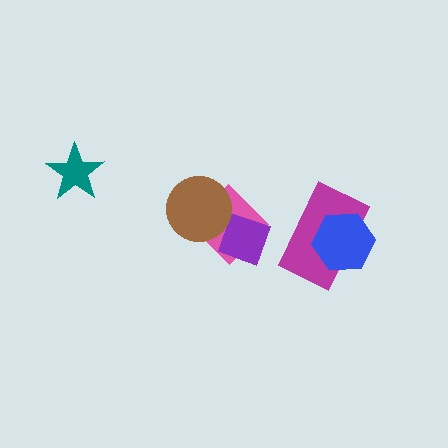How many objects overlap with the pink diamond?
2 objects overlap with the pink diamond.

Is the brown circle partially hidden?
No, no other shape covers it.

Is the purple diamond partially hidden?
Yes, it is partially covered by another shape.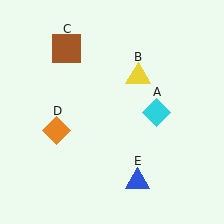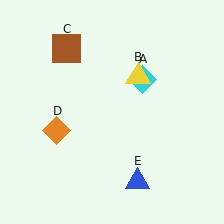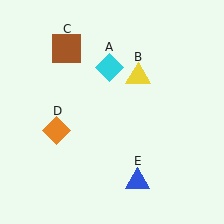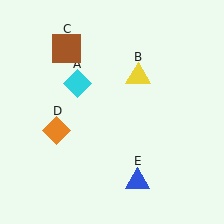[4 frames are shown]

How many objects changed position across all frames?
1 object changed position: cyan diamond (object A).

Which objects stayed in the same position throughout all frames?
Yellow triangle (object B) and brown square (object C) and orange diamond (object D) and blue triangle (object E) remained stationary.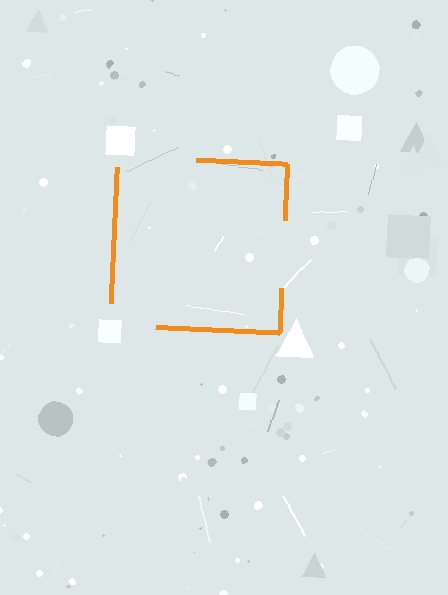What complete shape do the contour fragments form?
The contour fragments form a square.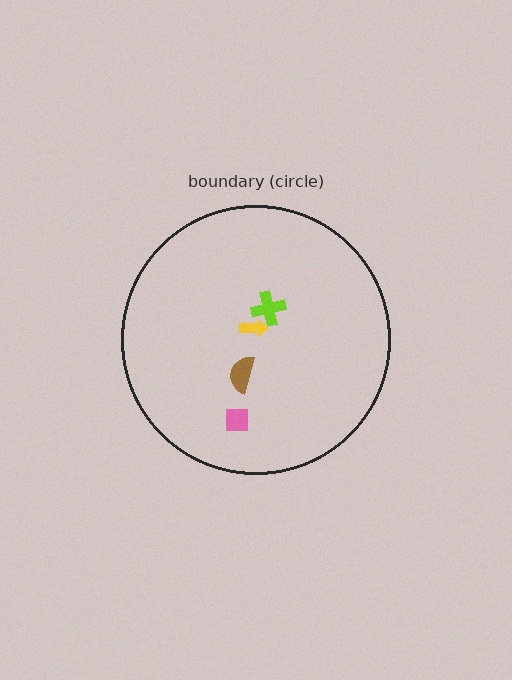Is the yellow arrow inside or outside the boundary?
Inside.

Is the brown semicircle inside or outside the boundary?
Inside.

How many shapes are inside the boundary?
4 inside, 0 outside.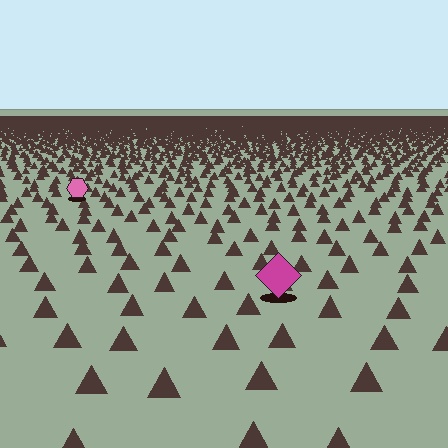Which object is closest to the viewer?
The magenta diamond is closest. The texture marks near it are larger and more spread out.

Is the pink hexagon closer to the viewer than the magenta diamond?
No. The magenta diamond is closer — you can tell from the texture gradient: the ground texture is coarser near it.